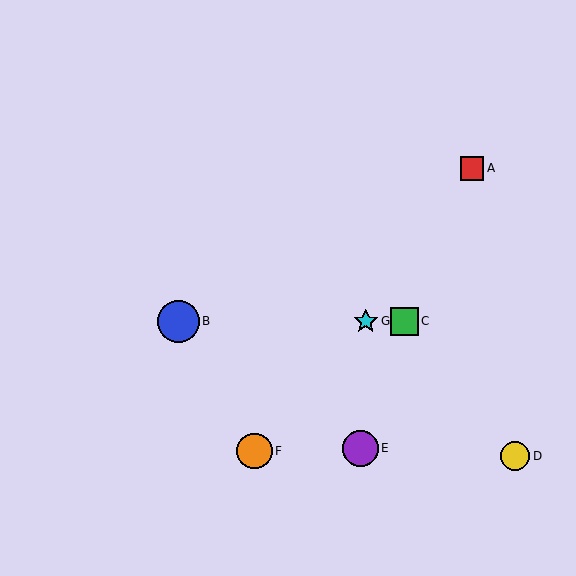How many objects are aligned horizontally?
3 objects (B, C, G) are aligned horizontally.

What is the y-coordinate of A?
Object A is at y≈168.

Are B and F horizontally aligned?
No, B is at y≈321 and F is at y≈451.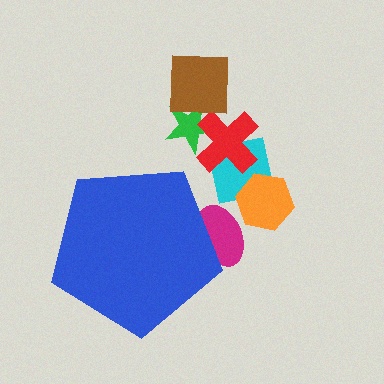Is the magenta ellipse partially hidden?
Yes, the magenta ellipse is partially hidden behind the blue pentagon.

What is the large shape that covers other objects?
A blue pentagon.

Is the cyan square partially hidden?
No, the cyan square is fully visible.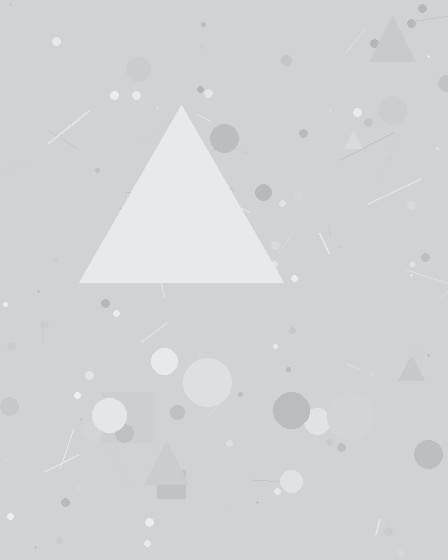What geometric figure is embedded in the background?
A triangle is embedded in the background.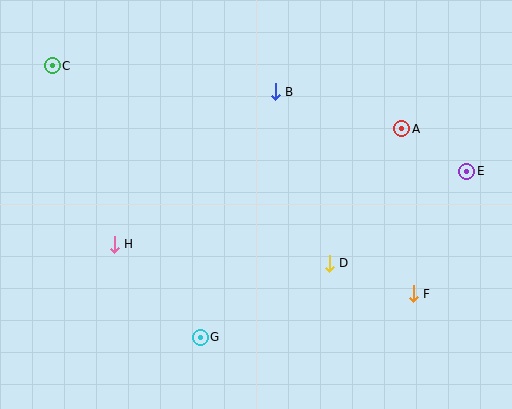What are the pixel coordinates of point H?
Point H is at (114, 244).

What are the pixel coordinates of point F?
Point F is at (413, 294).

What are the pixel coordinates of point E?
Point E is at (467, 171).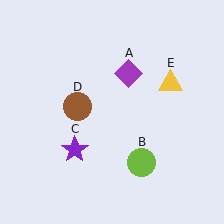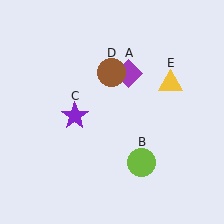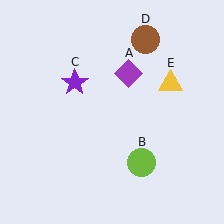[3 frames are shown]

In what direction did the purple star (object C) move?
The purple star (object C) moved up.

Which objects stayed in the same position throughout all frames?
Purple diamond (object A) and lime circle (object B) and yellow triangle (object E) remained stationary.